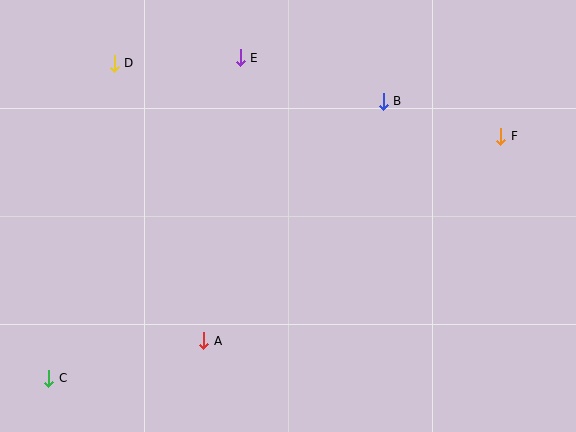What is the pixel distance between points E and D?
The distance between E and D is 126 pixels.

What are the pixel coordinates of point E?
Point E is at (240, 58).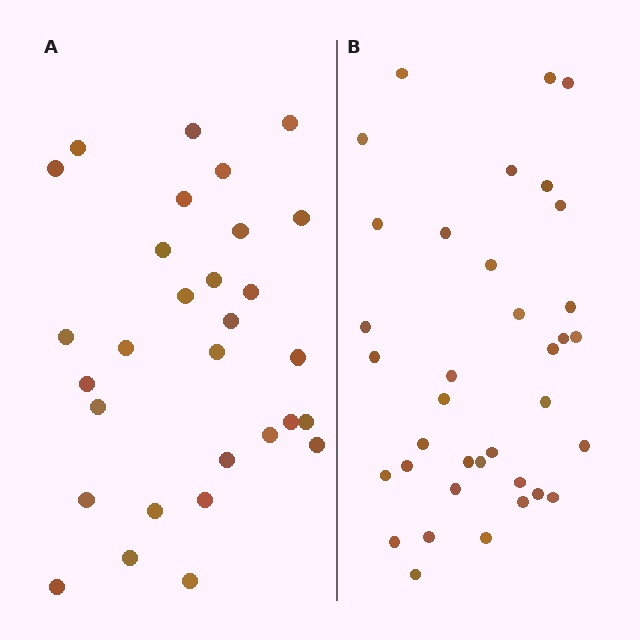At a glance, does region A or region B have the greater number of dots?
Region B (the right region) has more dots.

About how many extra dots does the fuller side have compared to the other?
Region B has about 6 more dots than region A.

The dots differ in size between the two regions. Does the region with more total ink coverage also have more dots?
No. Region A has more total ink coverage because its dots are larger, but region B actually contains more individual dots. Total area can be misleading — the number of items is what matters here.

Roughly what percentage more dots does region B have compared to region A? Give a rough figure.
About 20% more.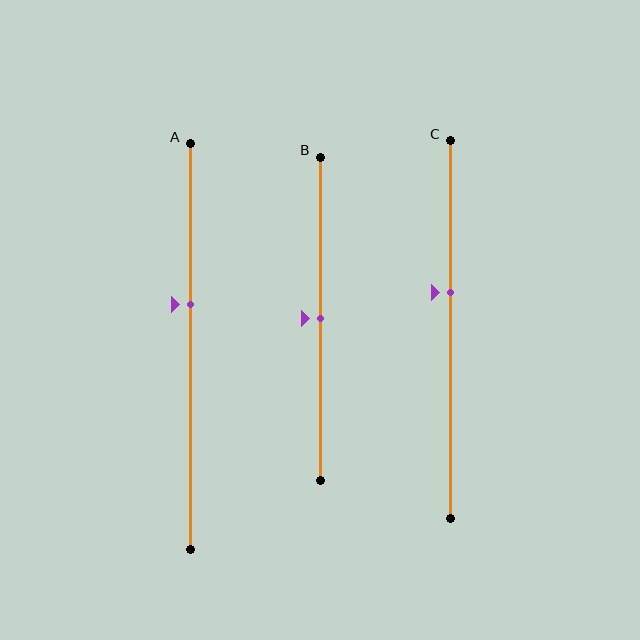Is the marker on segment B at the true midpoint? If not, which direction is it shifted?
Yes, the marker on segment B is at the true midpoint.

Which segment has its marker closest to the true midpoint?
Segment B has its marker closest to the true midpoint.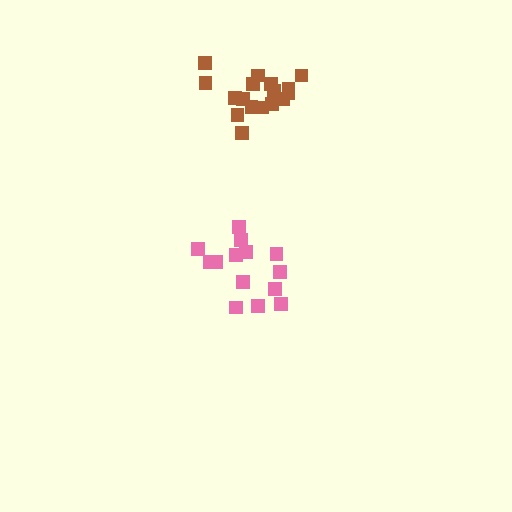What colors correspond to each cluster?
The clusters are colored: pink, brown.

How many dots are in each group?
Group 1: 14 dots, Group 2: 17 dots (31 total).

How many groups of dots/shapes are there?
There are 2 groups.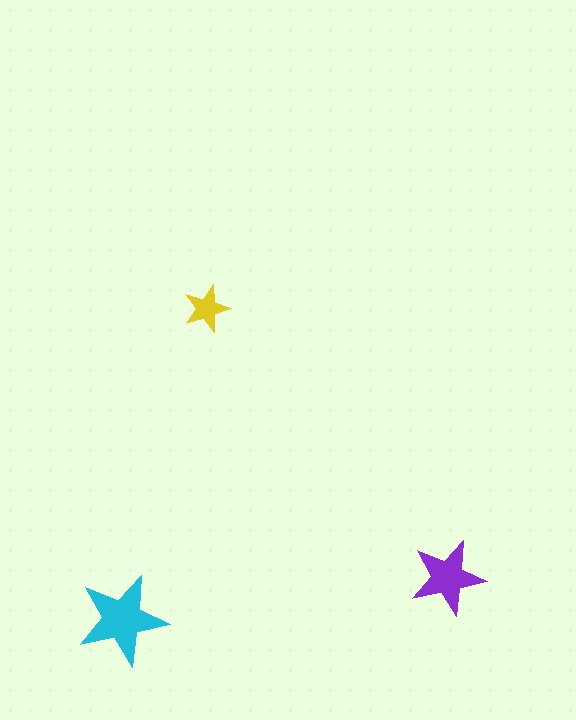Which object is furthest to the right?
The purple star is rightmost.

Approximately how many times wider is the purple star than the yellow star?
About 1.5 times wider.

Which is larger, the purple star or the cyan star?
The cyan one.